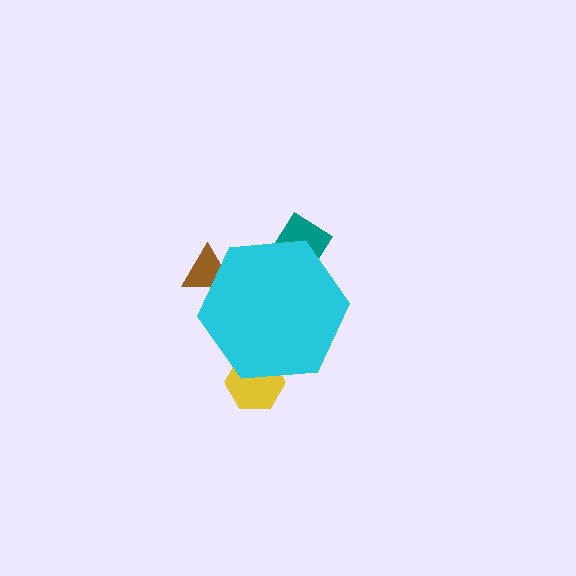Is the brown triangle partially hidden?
Yes, the brown triangle is partially hidden behind the cyan hexagon.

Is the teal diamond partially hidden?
Yes, the teal diamond is partially hidden behind the cyan hexagon.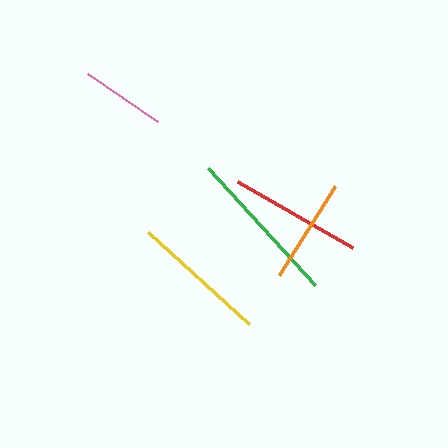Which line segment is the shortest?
The pink line is the shortest at approximately 85 pixels.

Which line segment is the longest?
The green line is the longest at approximately 159 pixels.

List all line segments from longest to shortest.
From longest to shortest: green, yellow, red, orange, pink.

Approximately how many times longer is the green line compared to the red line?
The green line is approximately 1.2 times the length of the red line.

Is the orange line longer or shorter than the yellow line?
The yellow line is longer than the orange line.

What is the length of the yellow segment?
The yellow segment is approximately 137 pixels long.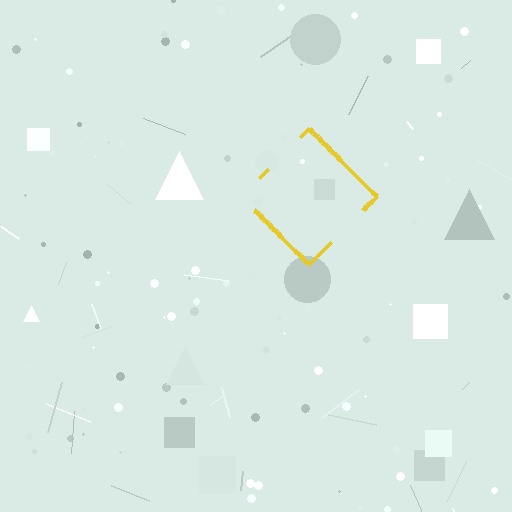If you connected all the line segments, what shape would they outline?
They would outline a diamond.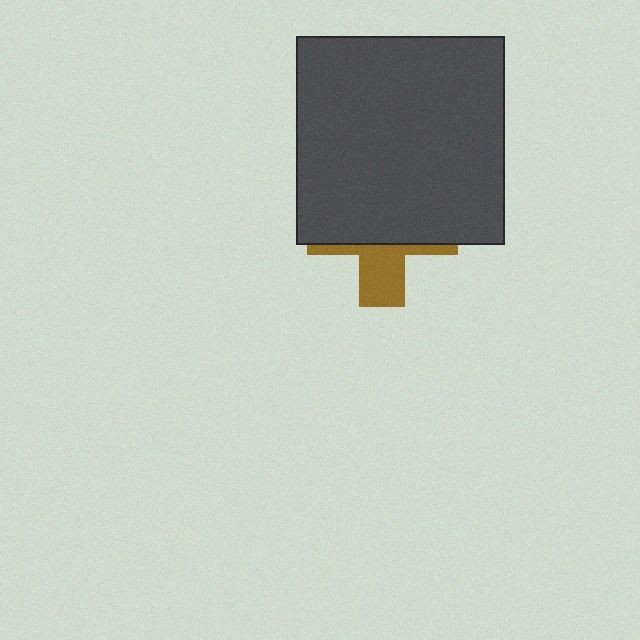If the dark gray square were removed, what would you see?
You would see the complete brown cross.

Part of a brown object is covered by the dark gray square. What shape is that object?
It is a cross.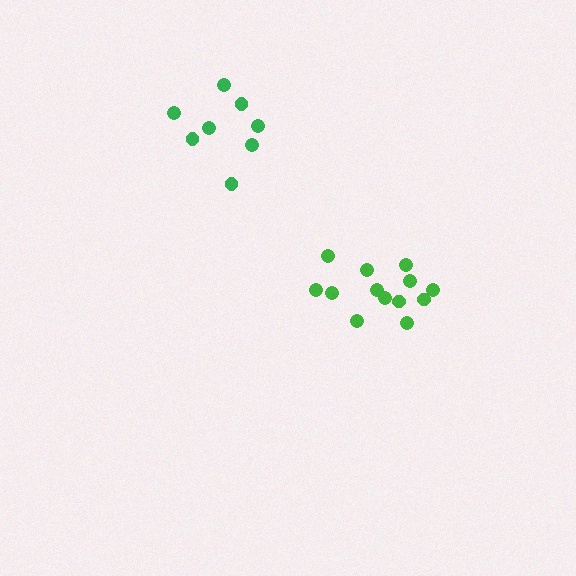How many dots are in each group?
Group 1: 8 dots, Group 2: 13 dots (21 total).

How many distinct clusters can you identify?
There are 2 distinct clusters.